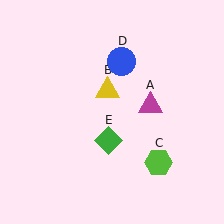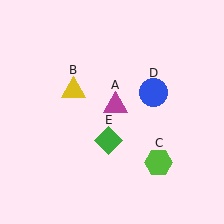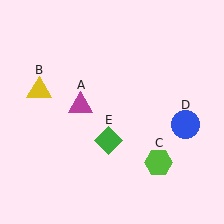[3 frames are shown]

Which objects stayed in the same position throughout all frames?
Lime hexagon (object C) and green diamond (object E) remained stationary.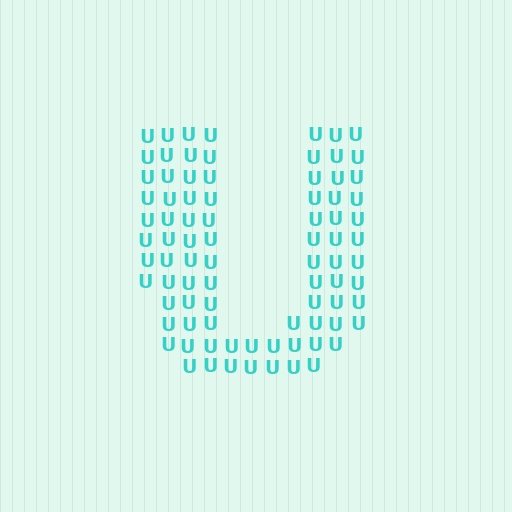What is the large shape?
The large shape is the letter U.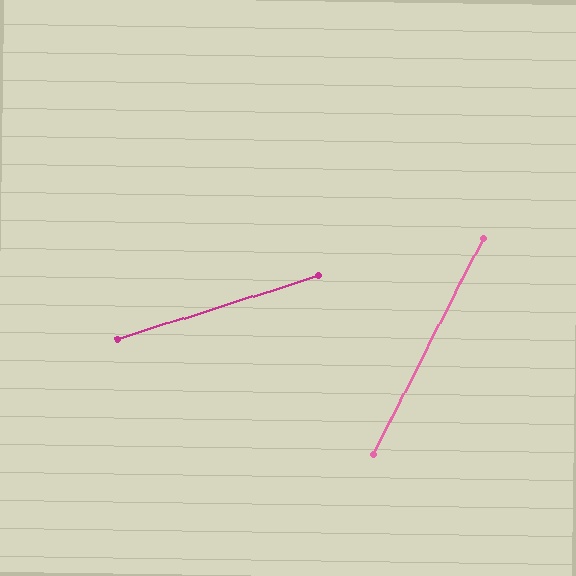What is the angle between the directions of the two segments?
Approximately 46 degrees.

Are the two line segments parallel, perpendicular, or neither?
Neither parallel nor perpendicular — they differ by about 46°.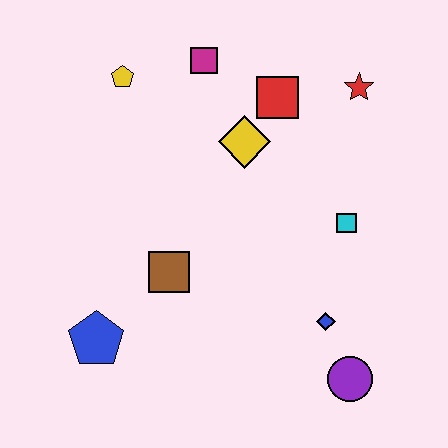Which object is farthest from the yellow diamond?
The purple circle is farthest from the yellow diamond.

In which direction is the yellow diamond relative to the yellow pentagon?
The yellow diamond is to the right of the yellow pentagon.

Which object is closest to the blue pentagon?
The brown square is closest to the blue pentagon.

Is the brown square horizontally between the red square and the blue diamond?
No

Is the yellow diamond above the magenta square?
No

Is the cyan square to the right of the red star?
No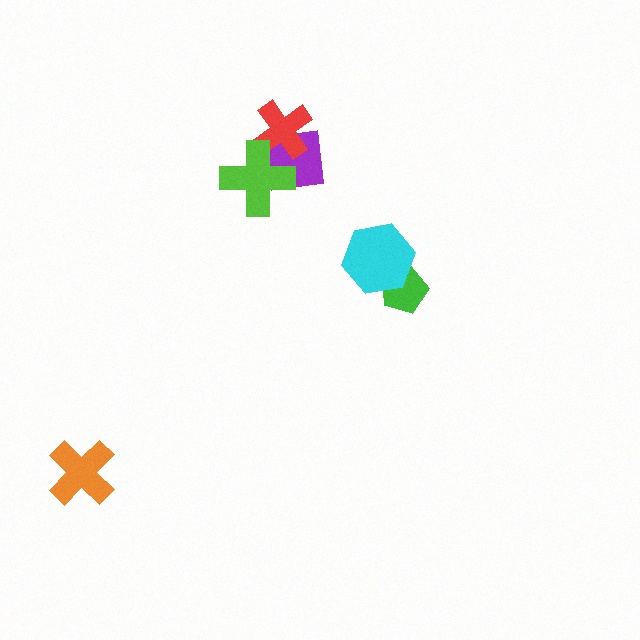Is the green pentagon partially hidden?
Yes, it is partially covered by another shape.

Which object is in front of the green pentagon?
The cyan hexagon is in front of the green pentagon.